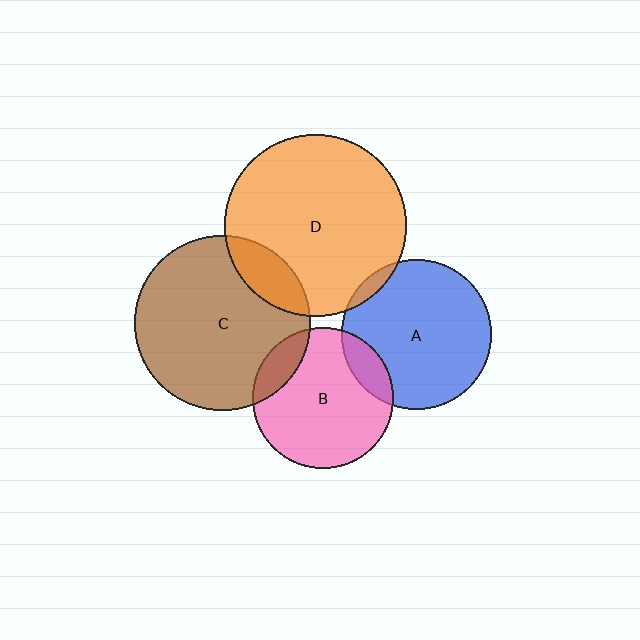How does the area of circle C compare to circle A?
Approximately 1.4 times.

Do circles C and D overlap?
Yes.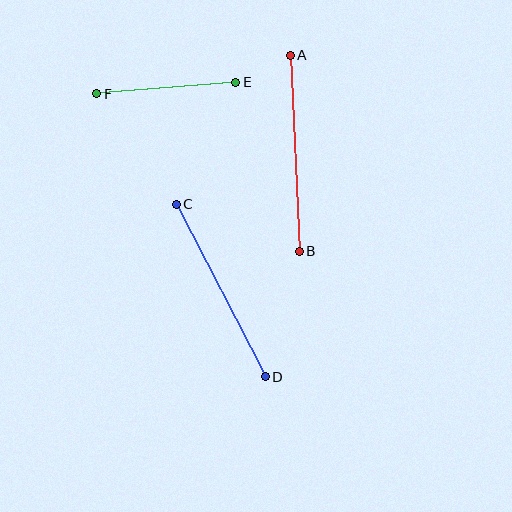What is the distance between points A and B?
The distance is approximately 196 pixels.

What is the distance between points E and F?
The distance is approximately 139 pixels.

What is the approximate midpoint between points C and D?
The midpoint is at approximately (221, 290) pixels.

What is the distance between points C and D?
The distance is approximately 194 pixels.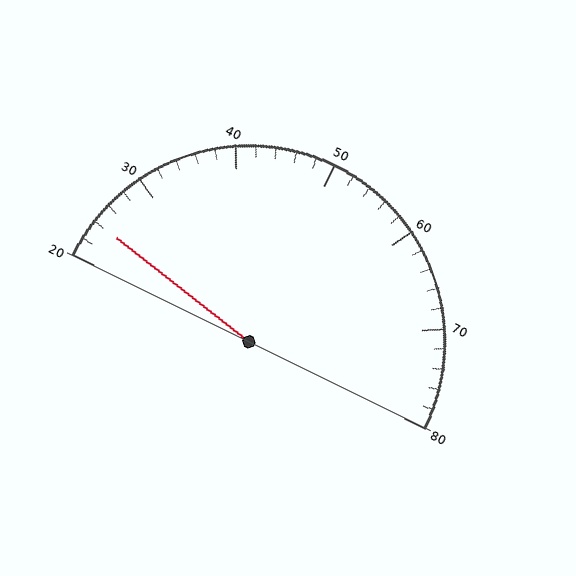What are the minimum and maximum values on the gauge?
The gauge ranges from 20 to 80.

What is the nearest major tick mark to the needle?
The nearest major tick mark is 20.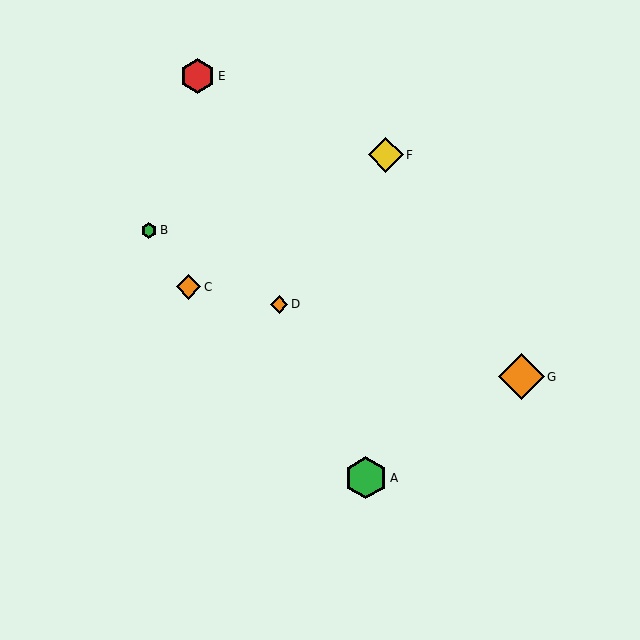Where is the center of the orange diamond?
The center of the orange diamond is at (522, 377).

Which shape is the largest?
The orange diamond (labeled G) is the largest.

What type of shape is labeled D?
Shape D is an orange diamond.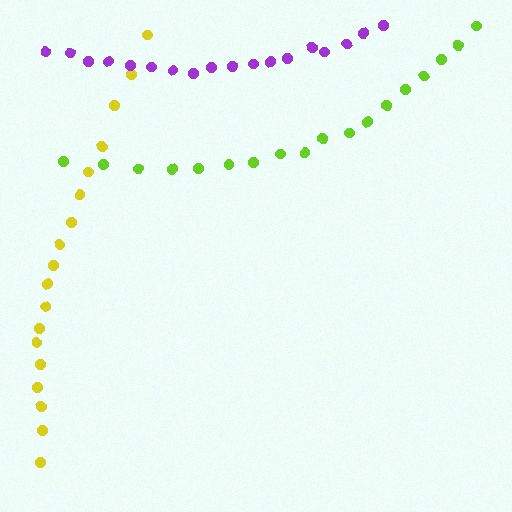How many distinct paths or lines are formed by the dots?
There are 3 distinct paths.